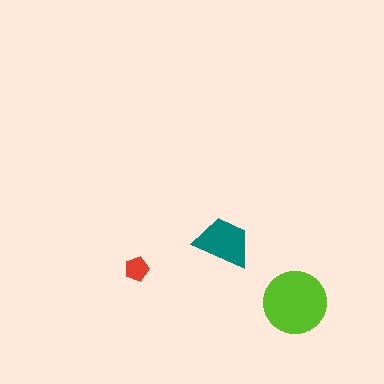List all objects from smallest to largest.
The red pentagon, the teal trapezoid, the lime circle.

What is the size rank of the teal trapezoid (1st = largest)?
2nd.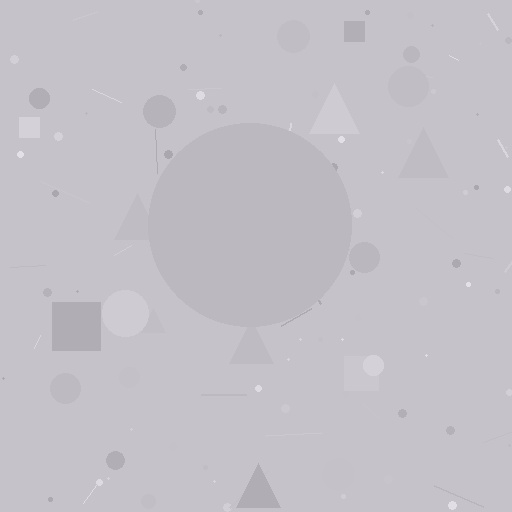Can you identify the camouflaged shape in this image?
The camouflaged shape is a circle.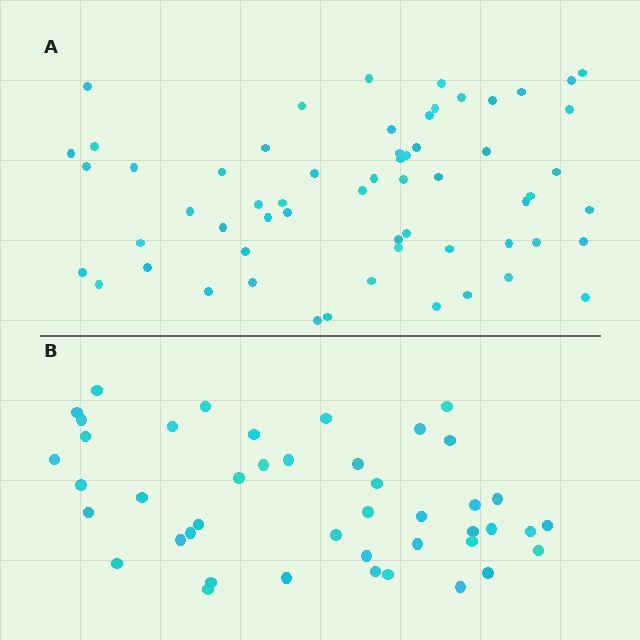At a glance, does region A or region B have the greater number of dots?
Region A (the top region) has more dots.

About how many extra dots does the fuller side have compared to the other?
Region A has approximately 15 more dots than region B.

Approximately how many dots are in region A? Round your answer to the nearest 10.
About 60 dots.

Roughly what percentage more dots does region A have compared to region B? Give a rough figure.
About 35% more.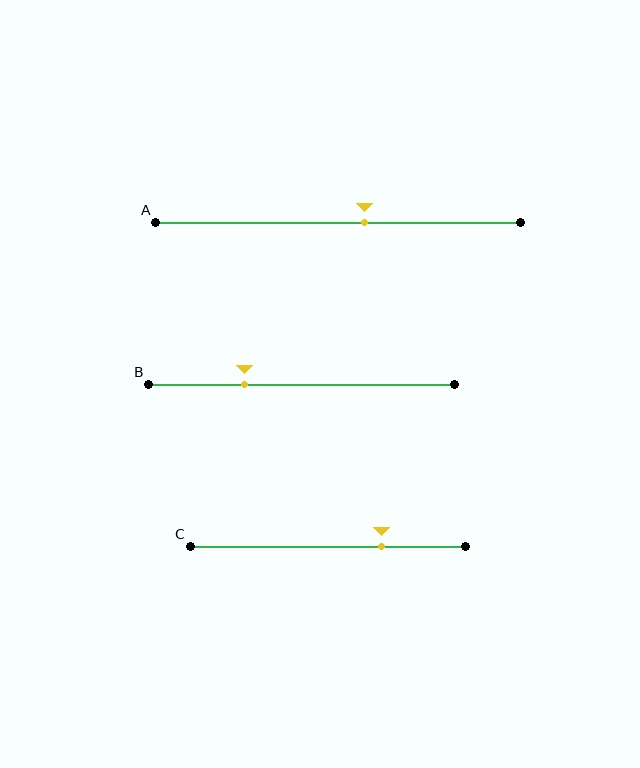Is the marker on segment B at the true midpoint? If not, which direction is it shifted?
No, the marker on segment B is shifted to the left by about 19% of the segment length.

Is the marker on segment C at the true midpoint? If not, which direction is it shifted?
No, the marker on segment C is shifted to the right by about 19% of the segment length.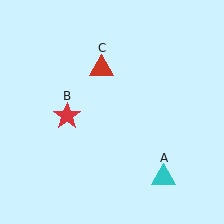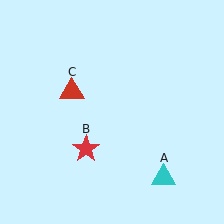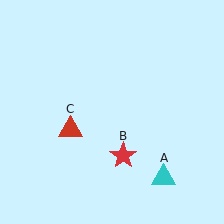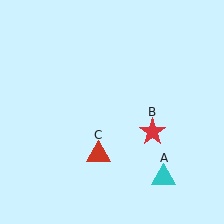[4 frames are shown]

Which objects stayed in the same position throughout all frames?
Cyan triangle (object A) remained stationary.